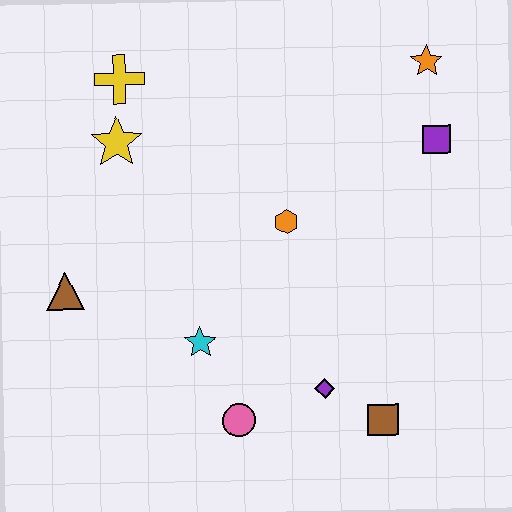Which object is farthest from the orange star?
The brown triangle is farthest from the orange star.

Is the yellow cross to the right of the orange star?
No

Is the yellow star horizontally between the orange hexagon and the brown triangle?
Yes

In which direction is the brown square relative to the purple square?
The brown square is below the purple square.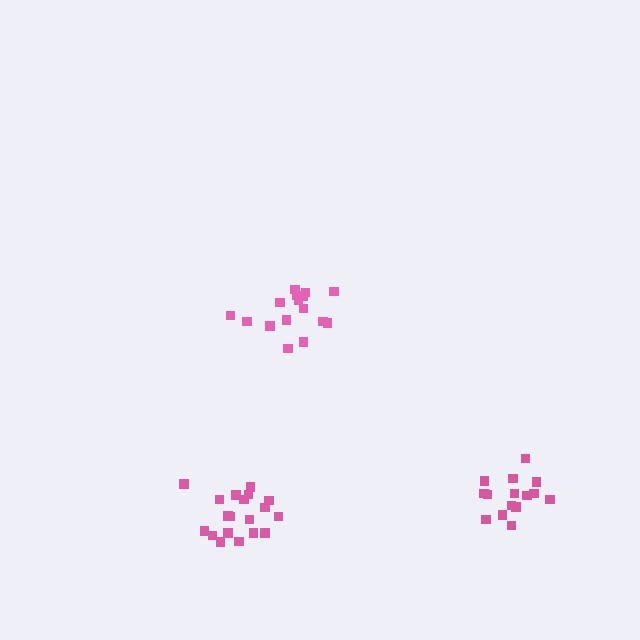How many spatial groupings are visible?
There are 3 spatial groupings.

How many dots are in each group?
Group 1: 20 dots, Group 2: 16 dots, Group 3: 15 dots (51 total).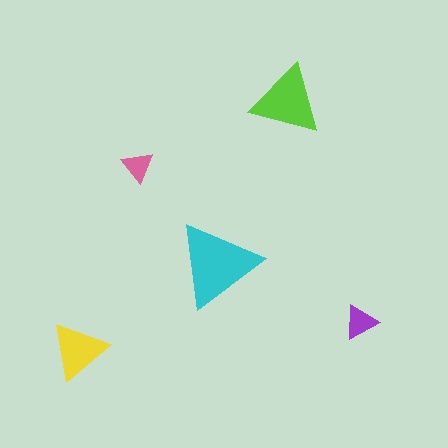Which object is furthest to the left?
The yellow triangle is leftmost.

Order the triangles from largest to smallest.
the cyan one, the lime one, the yellow one, the purple one, the pink one.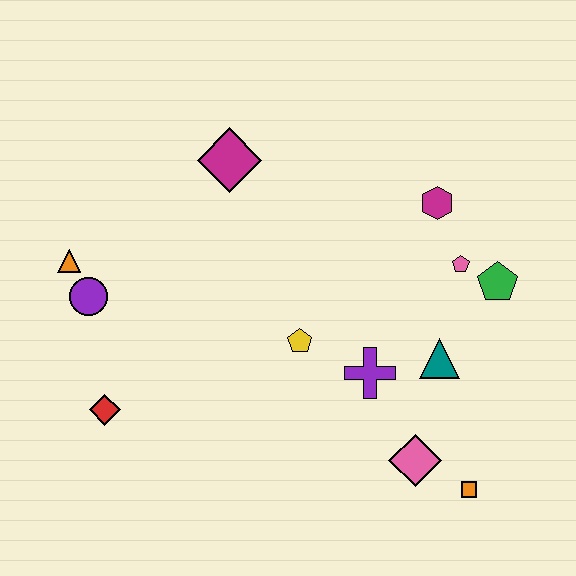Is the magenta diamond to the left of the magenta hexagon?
Yes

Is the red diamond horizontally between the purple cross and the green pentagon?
No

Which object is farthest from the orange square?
The orange triangle is farthest from the orange square.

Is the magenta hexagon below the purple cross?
No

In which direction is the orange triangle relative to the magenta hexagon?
The orange triangle is to the left of the magenta hexagon.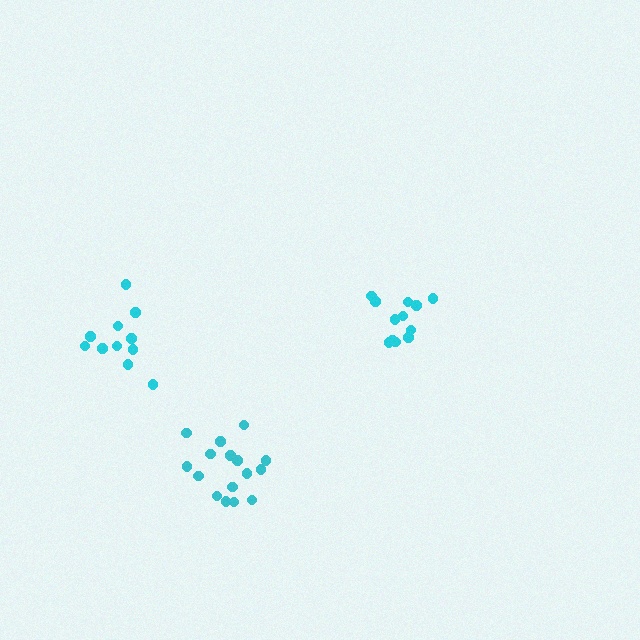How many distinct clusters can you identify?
There are 3 distinct clusters.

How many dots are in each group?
Group 1: 16 dots, Group 2: 11 dots, Group 3: 12 dots (39 total).